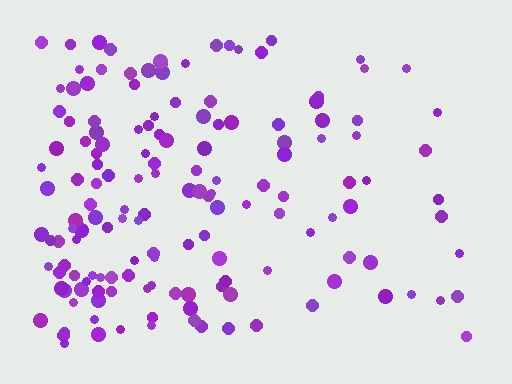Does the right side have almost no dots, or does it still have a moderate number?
Still a moderate number, just noticeably fewer than the left.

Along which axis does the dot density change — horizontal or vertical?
Horizontal.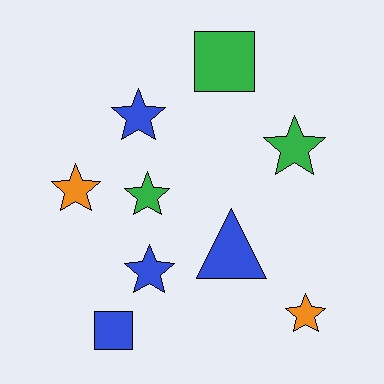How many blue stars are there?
There are 2 blue stars.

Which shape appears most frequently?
Star, with 6 objects.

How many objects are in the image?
There are 9 objects.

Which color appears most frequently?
Blue, with 4 objects.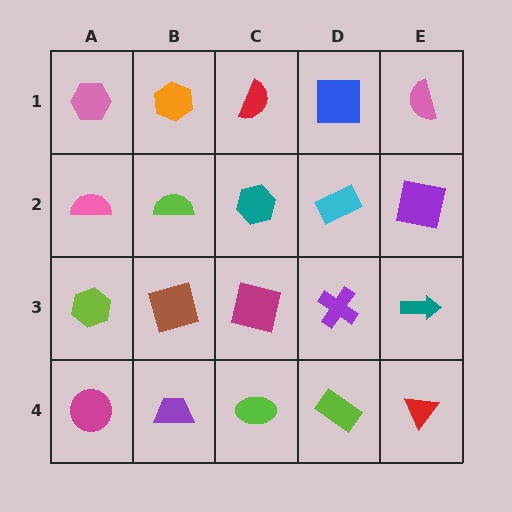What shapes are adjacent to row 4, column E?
A teal arrow (row 3, column E), a lime rectangle (row 4, column D).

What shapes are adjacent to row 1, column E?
A purple square (row 2, column E), a blue square (row 1, column D).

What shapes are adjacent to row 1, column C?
A teal hexagon (row 2, column C), an orange hexagon (row 1, column B), a blue square (row 1, column D).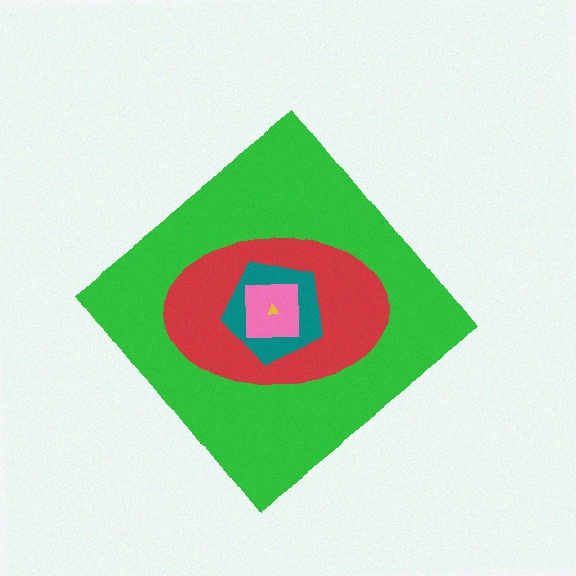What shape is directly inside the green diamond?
The red ellipse.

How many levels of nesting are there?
5.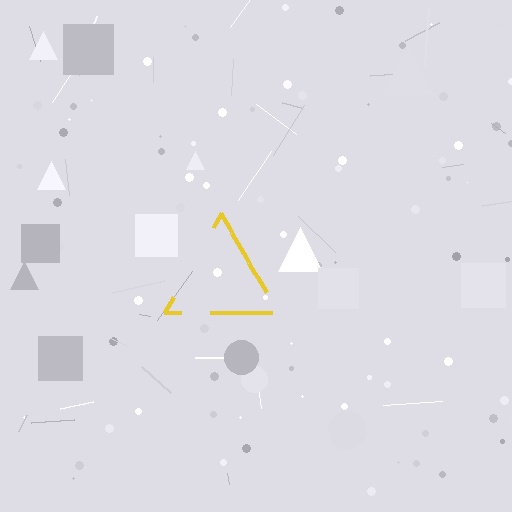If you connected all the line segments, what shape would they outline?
They would outline a triangle.